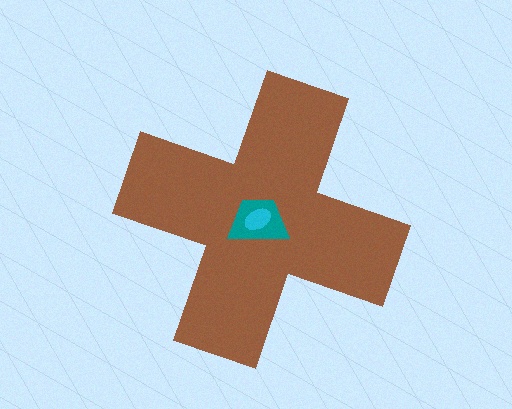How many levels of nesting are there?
3.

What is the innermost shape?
The cyan ellipse.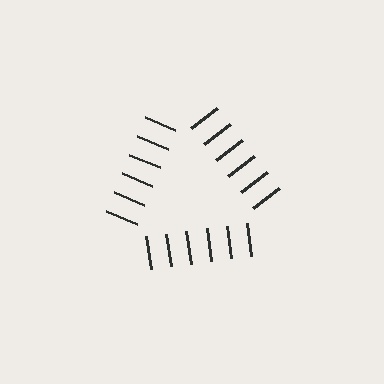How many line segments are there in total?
18 — 6 along each of the 3 edges.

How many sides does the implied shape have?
3 sides — the line-ends trace a triangle.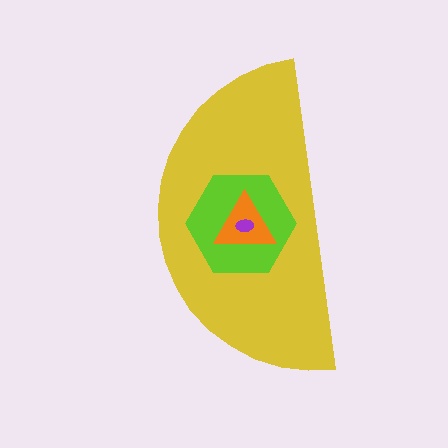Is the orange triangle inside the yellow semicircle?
Yes.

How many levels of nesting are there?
4.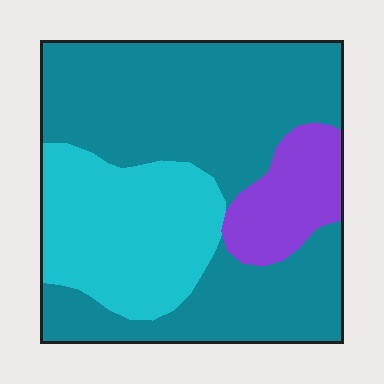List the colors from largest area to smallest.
From largest to smallest: teal, cyan, purple.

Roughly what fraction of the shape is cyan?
Cyan covers 27% of the shape.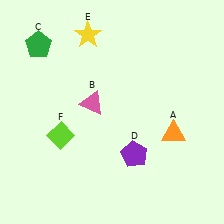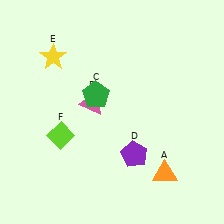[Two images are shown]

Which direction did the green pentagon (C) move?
The green pentagon (C) moved right.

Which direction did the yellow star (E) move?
The yellow star (E) moved left.